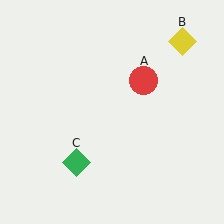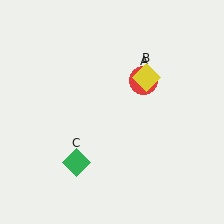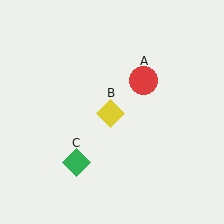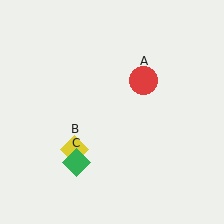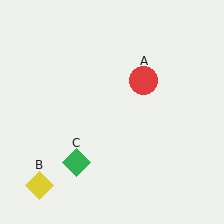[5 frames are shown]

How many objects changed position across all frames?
1 object changed position: yellow diamond (object B).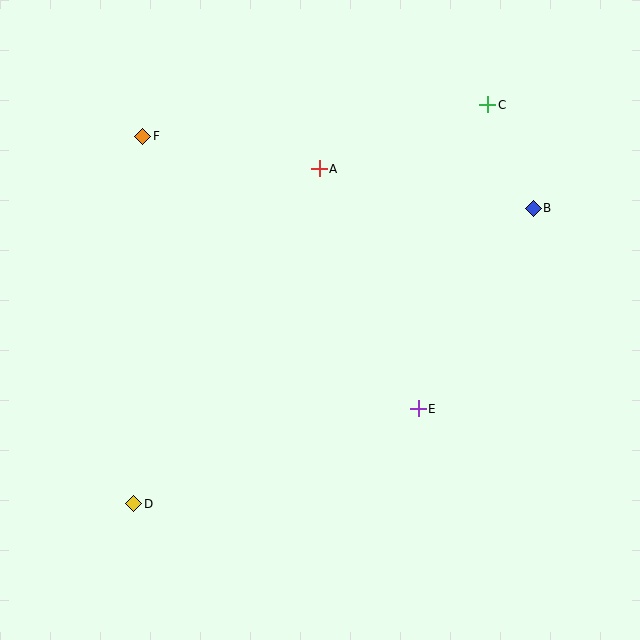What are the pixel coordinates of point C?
Point C is at (487, 105).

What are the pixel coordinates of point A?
Point A is at (319, 169).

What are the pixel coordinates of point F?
Point F is at (143, 136).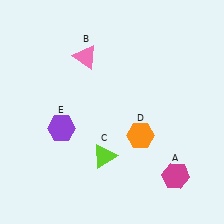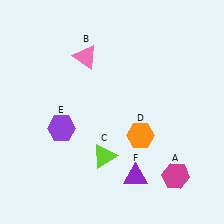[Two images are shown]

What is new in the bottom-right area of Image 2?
A purple triangle (F) was added in the bottom-right area of Image 2.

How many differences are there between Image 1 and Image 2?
There is 1 difference between the two images.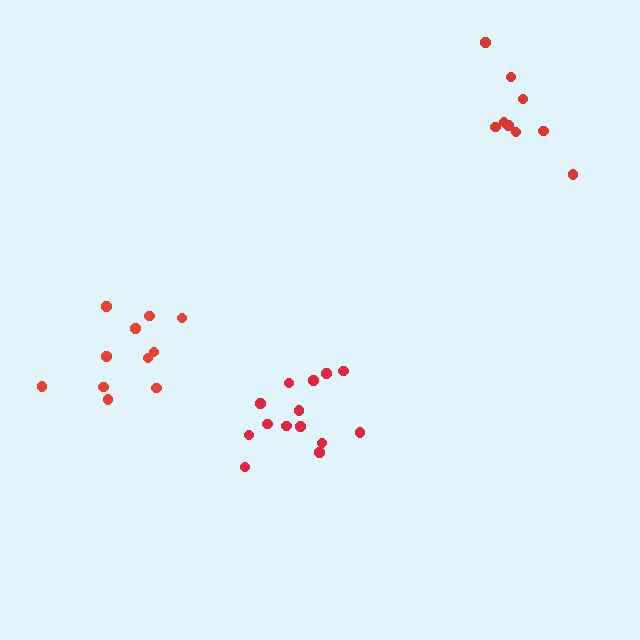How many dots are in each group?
Group 1: 11 dots, Group 2: 15 dots, Group 3: 9 dots (35 total).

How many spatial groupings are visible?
There are 3 spatial groupings.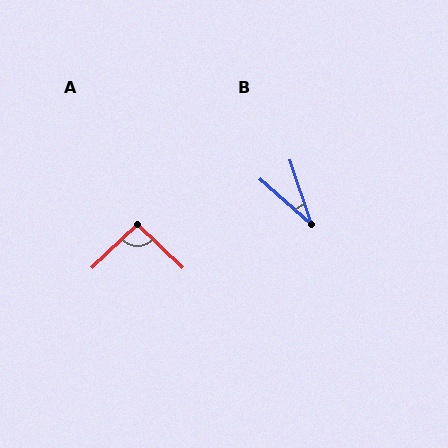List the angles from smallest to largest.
B (30°), A (93°).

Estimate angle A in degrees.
Approximately 93 degrees.